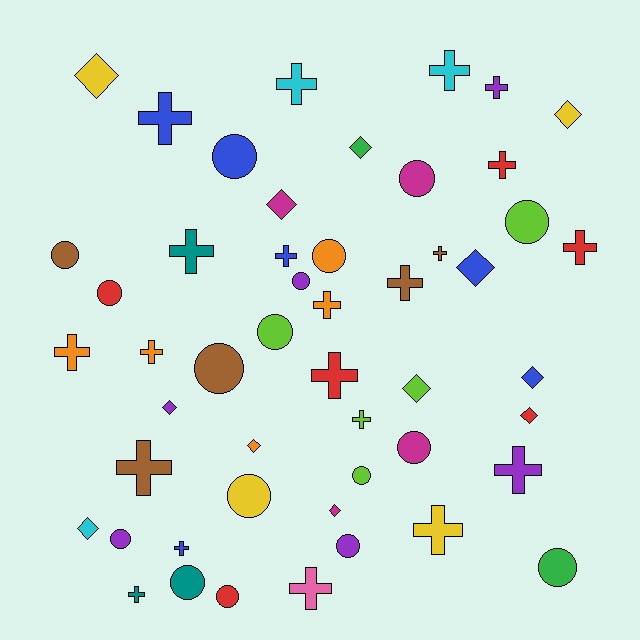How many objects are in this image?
There are 50 objects.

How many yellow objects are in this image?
There are 4 yellow objects.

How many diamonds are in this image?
There are 12 diamonds.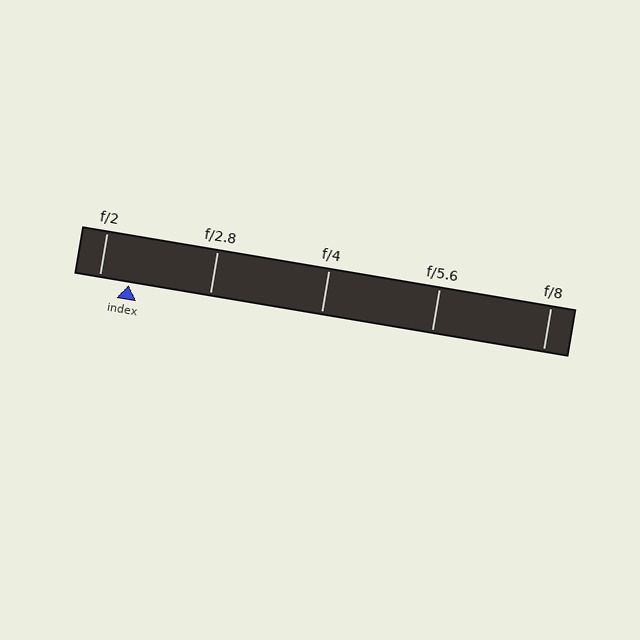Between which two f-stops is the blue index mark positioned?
The index mark is between f/2 and f/2.8.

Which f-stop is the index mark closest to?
The index mark is closest to f/2.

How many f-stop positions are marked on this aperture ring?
There are 5 f-stop positions marked.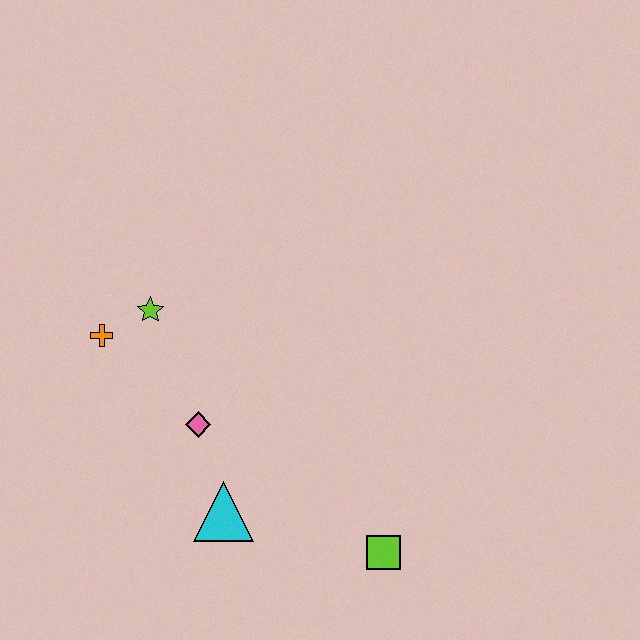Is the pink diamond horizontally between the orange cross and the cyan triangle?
Yes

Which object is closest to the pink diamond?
The cyan triangle is closest to the pink diamond.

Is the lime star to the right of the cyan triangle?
No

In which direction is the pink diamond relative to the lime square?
The pink diamond is to the left of the lime square.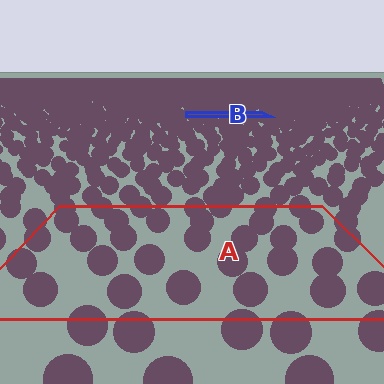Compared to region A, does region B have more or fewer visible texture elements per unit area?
Region B has more texture elements per unit area — they are packed more densely because it is farther away.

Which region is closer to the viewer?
Region A is closer. The texture elements there are larger and more spread out.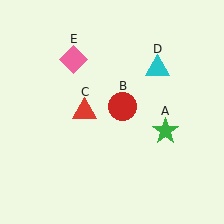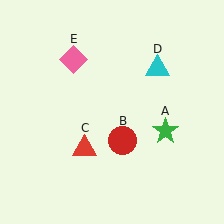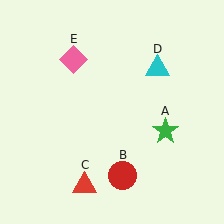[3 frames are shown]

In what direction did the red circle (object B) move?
The red circle (object B) moved down.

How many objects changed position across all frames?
2 objects changed position: red circle (object B), red triangle (object C).